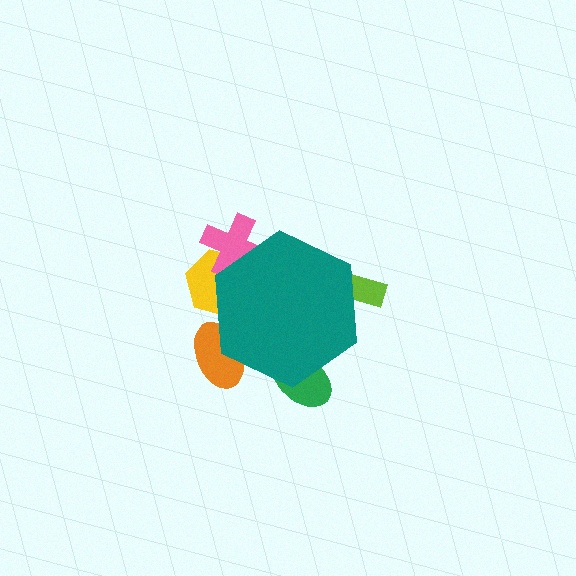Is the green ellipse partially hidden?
Yes, the green ellipse is partially hidden behind the teal hexagon.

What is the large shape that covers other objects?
A teal hexagon.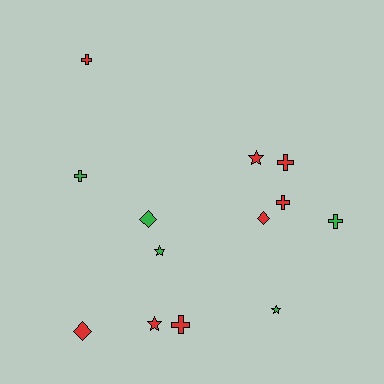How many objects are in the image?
There are 13 objects.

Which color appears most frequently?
Red, with 8 objects.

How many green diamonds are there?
There is 1 green diamond.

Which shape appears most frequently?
Cross, with 6 objects.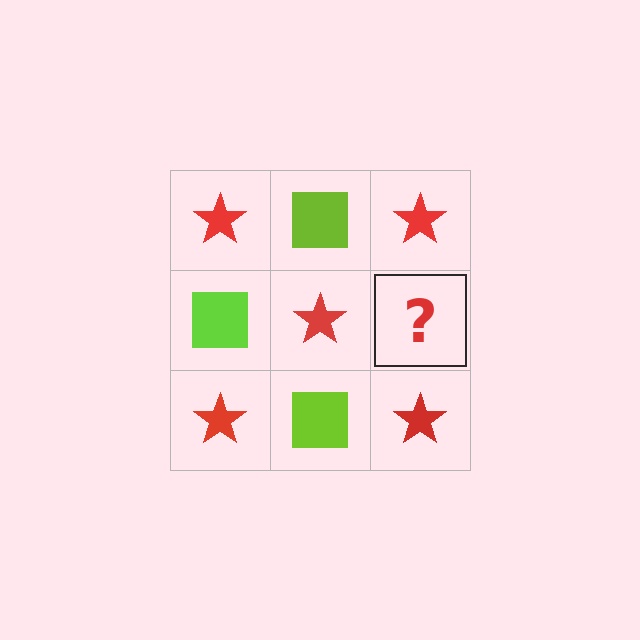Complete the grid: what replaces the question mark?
The question mark should be replaced with a lime square.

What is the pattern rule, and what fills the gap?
The rule is that it alternates red star and lime square in a checkerboard pattern. The gap should be filled with a lime square.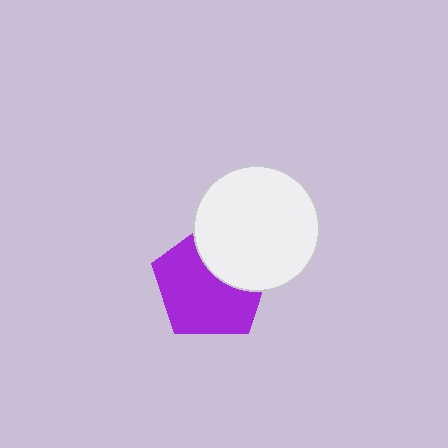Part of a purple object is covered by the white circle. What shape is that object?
It is a pentagon.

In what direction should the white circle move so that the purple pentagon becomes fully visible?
The white circle should move toward the upper-right. That is the shortest direction to clear the overlap and leave the purple pentagon fully visible.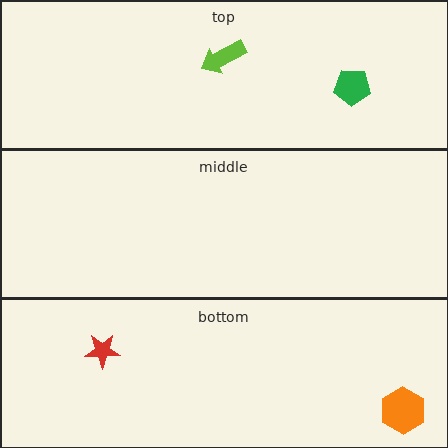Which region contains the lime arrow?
The top region.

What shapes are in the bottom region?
The red star, the orange hexagon.